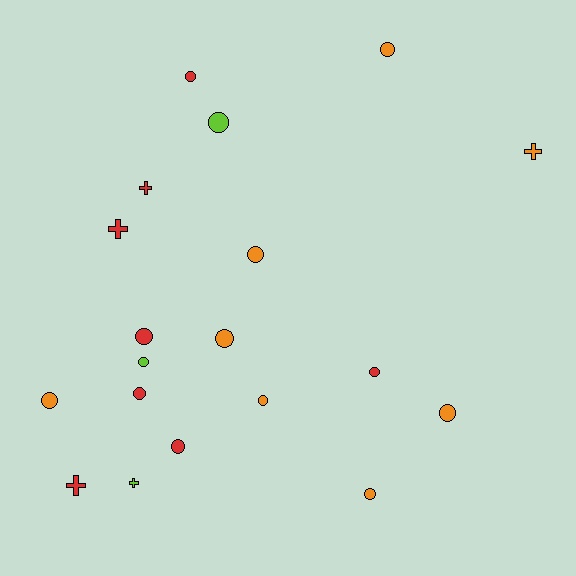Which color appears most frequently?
Red, with 8 objects.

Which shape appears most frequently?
Circle, with 14 objects.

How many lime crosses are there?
There is 1 lime cross.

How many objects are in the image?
There are 19 objects.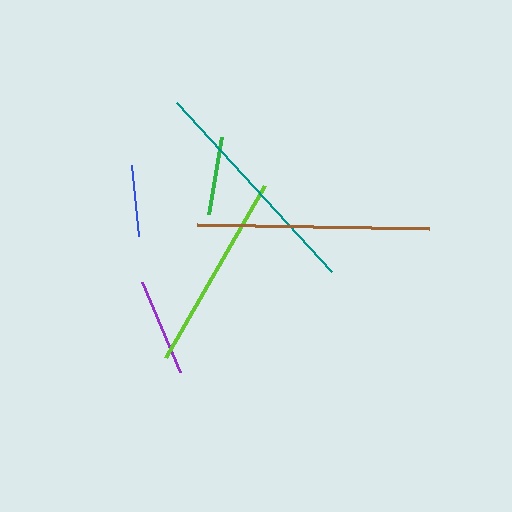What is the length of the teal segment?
The teal segment is approximately 229 pixels long.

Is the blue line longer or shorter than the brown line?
The brown line is longer than the blue line.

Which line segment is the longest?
The brown line is the longest at approximately 232 pixels.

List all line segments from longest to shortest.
From longest to shortest: brown, teal, lime, purple, green, blue.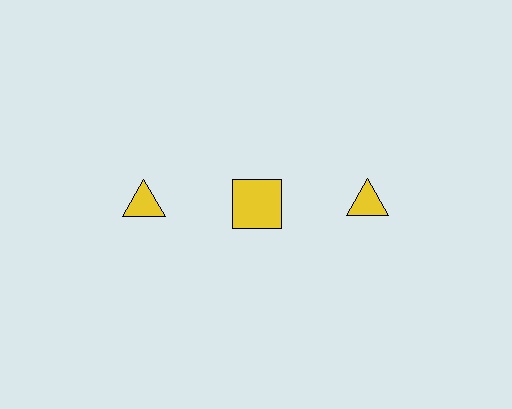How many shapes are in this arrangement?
There are 3 shapes arranged in a grid pattern.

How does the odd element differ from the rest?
It has a different shape: square instead of triangle.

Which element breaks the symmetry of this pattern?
The yellow square in the top row, second from left column breaks the symmetry. All other shapes are yellow triangles.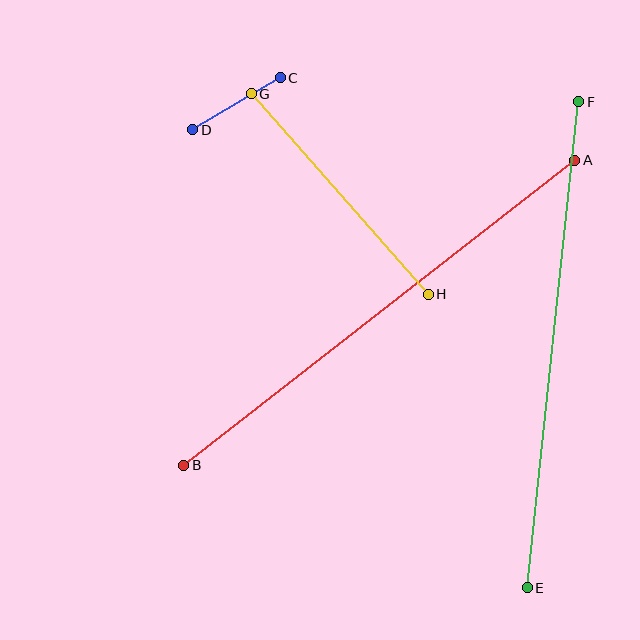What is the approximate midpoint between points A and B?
The midpoint is at approximately (379, 313) pixels.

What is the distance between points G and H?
The distance is approximately 268 pixels.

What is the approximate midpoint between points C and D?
The midpoint is at approximately (236, 104) pixels.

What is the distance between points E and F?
The distance is approximately 489 pixels.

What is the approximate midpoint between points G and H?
The midpoint is at approximately (340, 194) pixels.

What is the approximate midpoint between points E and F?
The midpoint is at approximately (553, 345) pixels.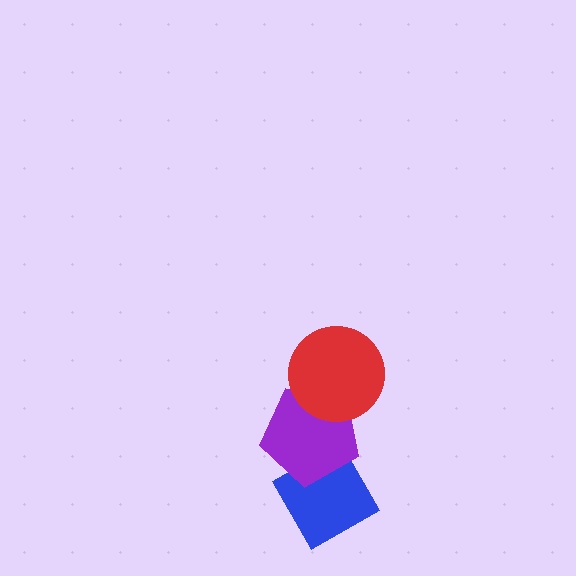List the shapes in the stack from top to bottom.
From top to bottom: the red circle, the purple pentagon, the blue diamond.